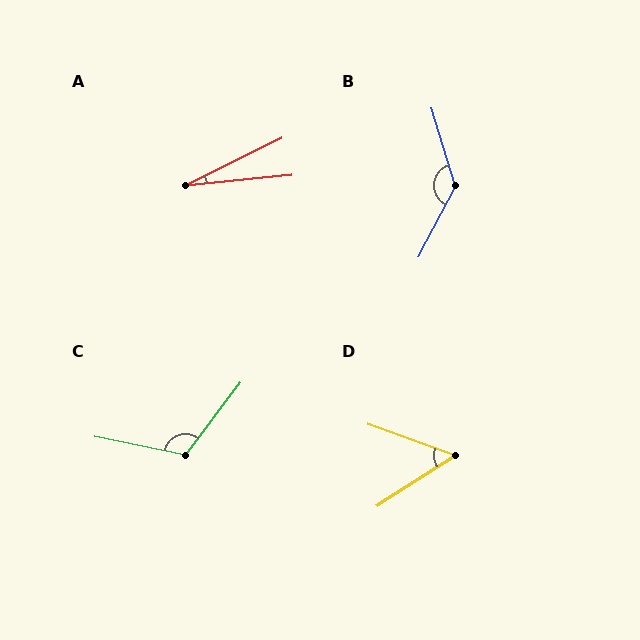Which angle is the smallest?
A, at approximately 21 degrees.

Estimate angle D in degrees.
Approximately 53 degrees.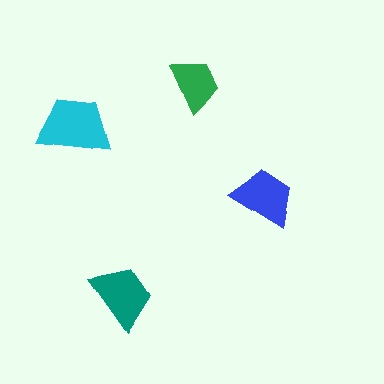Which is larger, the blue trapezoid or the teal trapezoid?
The teal one.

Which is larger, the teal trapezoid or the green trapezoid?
The teal one.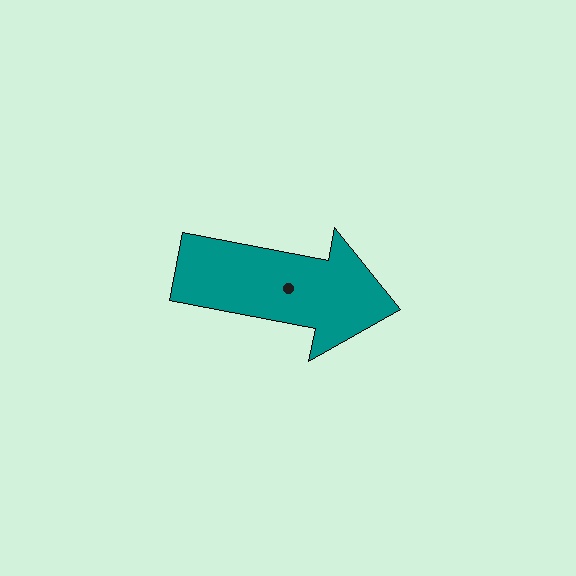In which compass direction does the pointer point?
East.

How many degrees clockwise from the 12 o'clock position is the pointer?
Approximately 101 degrees.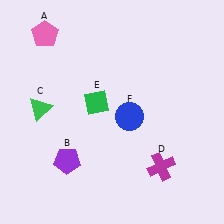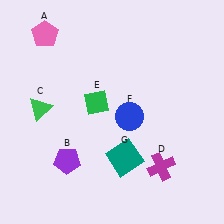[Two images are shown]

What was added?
A teal square (G) was added in Image 2.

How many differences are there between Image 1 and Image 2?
There is 1 difference between the two images.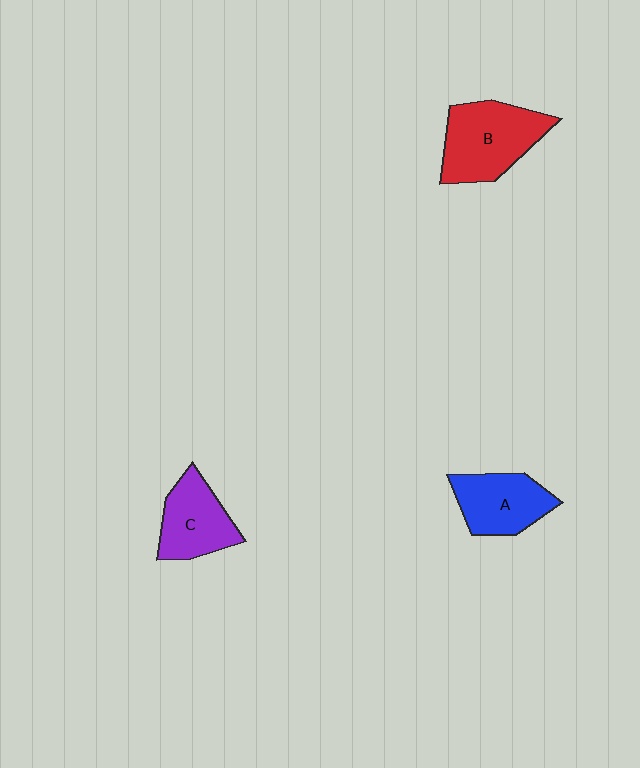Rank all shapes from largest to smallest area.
From largest to smallest: B (red), A (blue), C (purple).